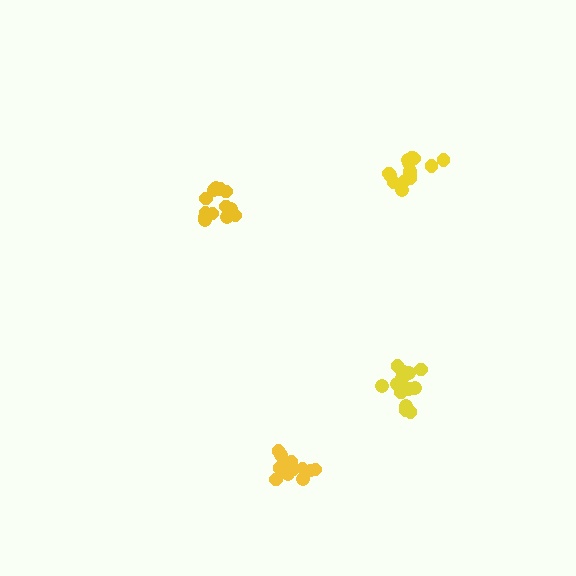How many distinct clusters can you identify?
There are 4 distinct clusters.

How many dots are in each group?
Group 1: 15 dots, Group 2: 15 dots, Group 3: 15 dots, Group 4: 13 dots (58 total).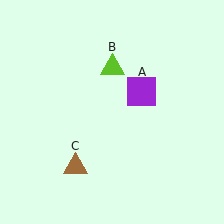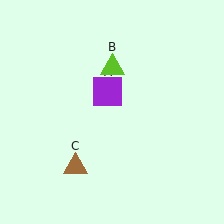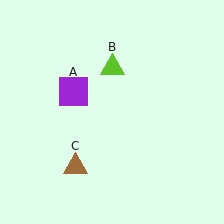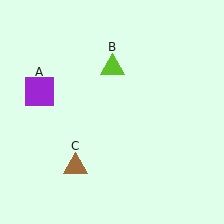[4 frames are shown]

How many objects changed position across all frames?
1 object changed position: purple square (object A).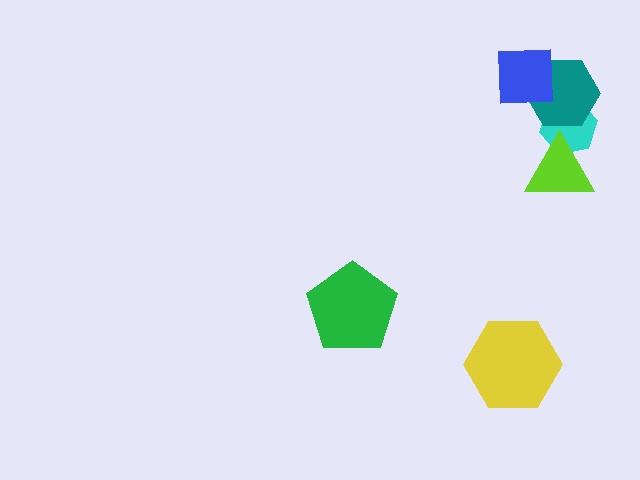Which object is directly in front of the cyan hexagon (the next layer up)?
The teal hexagon is directly in front of the cyan hexagon.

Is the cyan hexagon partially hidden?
Yes, it is partially covered by another shape.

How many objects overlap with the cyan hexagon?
2 objects overlap with the cyan hexagon.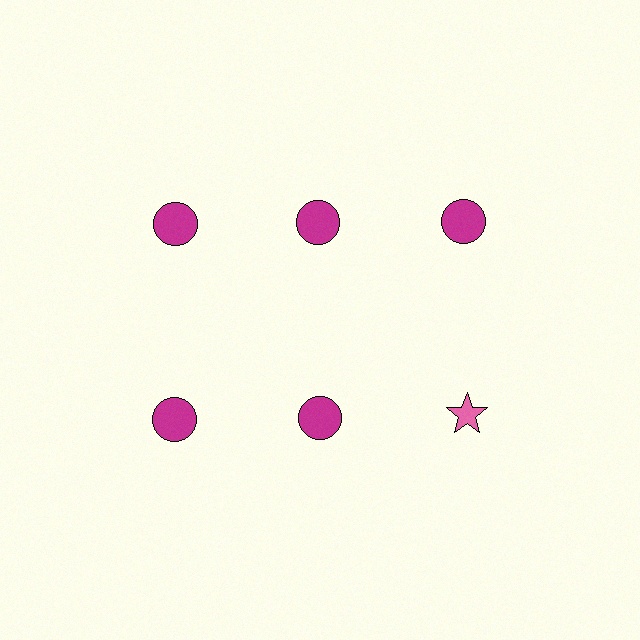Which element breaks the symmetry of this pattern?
The pink star in the second row, center column breaks the symmetry. All other shapes are magenta circles.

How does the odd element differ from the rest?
It differs in both color (pink instead of magenta) and shape (star instead of circle).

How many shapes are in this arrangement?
There are 6 shapes arranged in a grid pattern.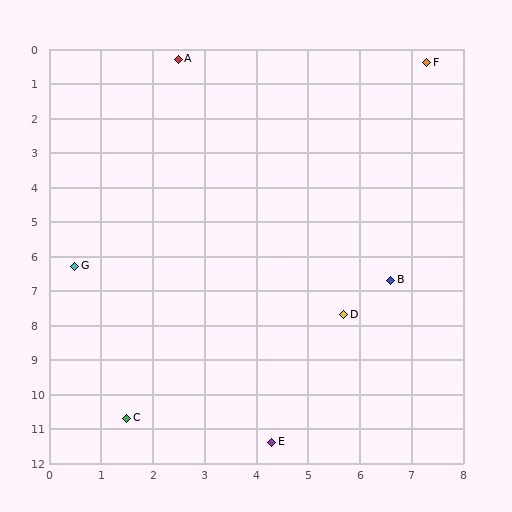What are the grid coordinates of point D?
Point D is at approximately (5.7, 7.7).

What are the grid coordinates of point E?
Point E is at approximately (4.3, 11.4).